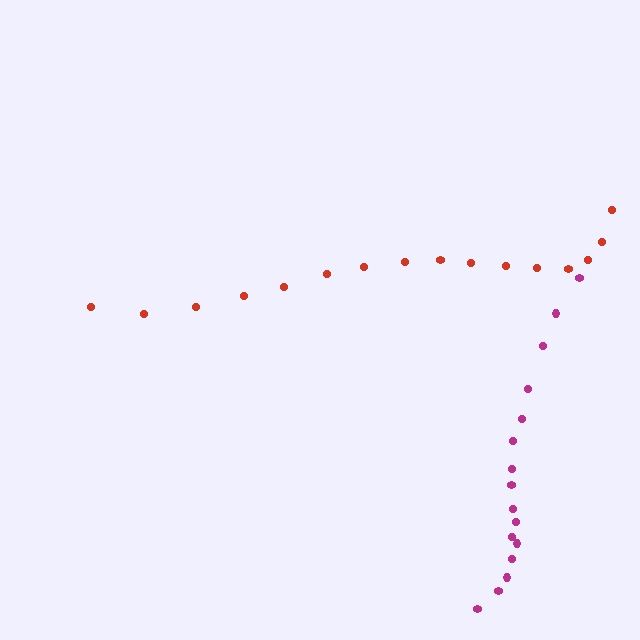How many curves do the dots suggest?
There are 2 distinct paths.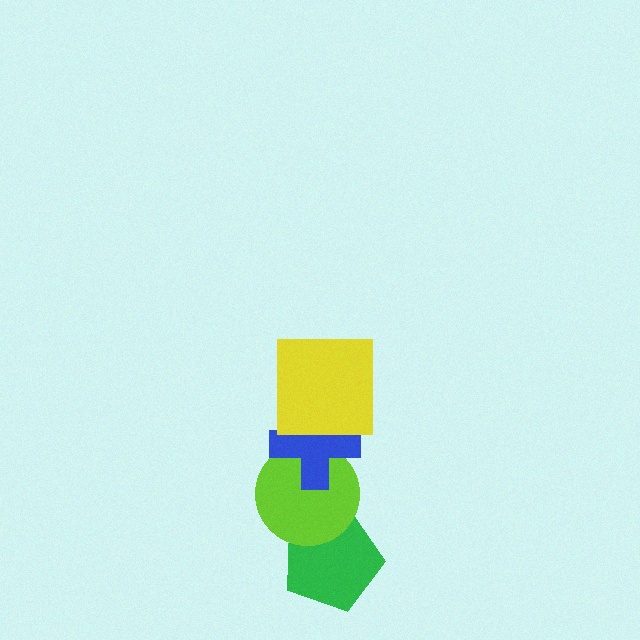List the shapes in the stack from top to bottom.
From top to bottom: the yellow square, the blue cross, the lime circle, the green pentagon.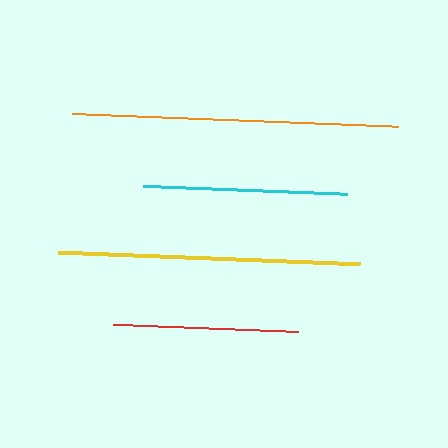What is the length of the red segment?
The red segment is approximately 185 pixels long.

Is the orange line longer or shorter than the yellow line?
The orange line is longer than the yellow line.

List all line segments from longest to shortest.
From longest to shortest: orange, yellow, cyan, red.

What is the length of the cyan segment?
The cyan segment is approximately 204 pixels long.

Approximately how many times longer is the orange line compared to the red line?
The orange line is approximately 1.8 times the length of the red line.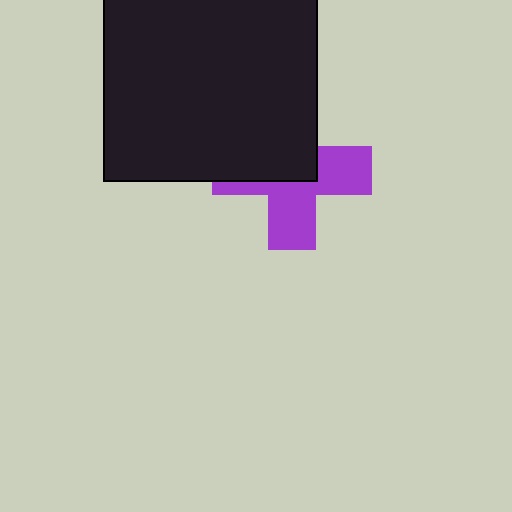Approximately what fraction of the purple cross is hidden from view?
Roughly 49% of the purple cross is hidden behind the black rectangle.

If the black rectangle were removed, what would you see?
You would see the complete purple cross.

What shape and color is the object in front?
The object in front is a black rectangle.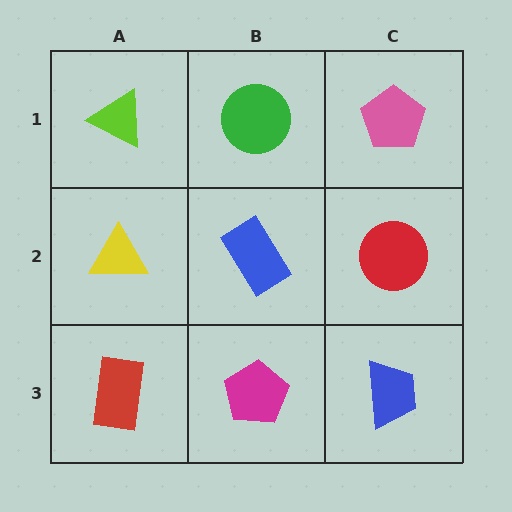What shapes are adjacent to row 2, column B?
A green circle (row 1, column B), a magenta pentagon (row 3, column B), a yellow triangle (row 2, column A), a red circle (row 2, column C).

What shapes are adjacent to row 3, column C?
A red circle (row 2, column C), a magenta pentagon (row 3, column B).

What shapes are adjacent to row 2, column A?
A lime triangle (row 1, column A), a red rectangle (row 3, column A), a blue rectangle (row 2, column B).